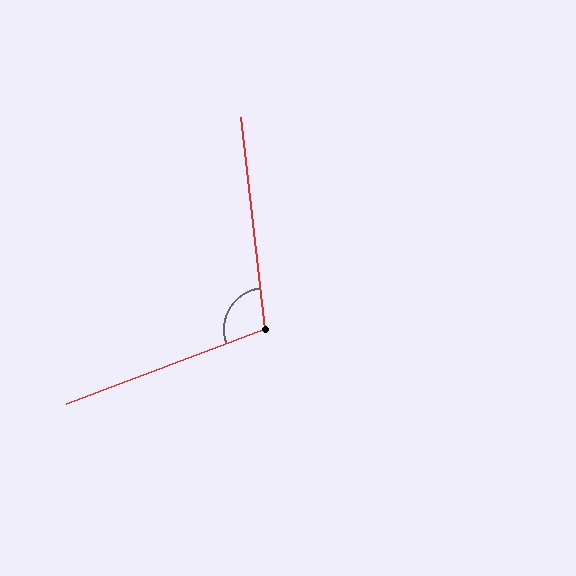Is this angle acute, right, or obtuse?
It is obtuse.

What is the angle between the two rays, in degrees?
Approximately 104 degrees.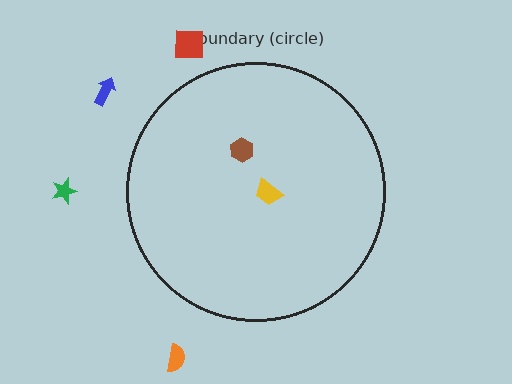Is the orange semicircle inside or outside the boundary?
Outside.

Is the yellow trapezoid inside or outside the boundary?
Inside.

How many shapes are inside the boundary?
2 inside, 4 outside.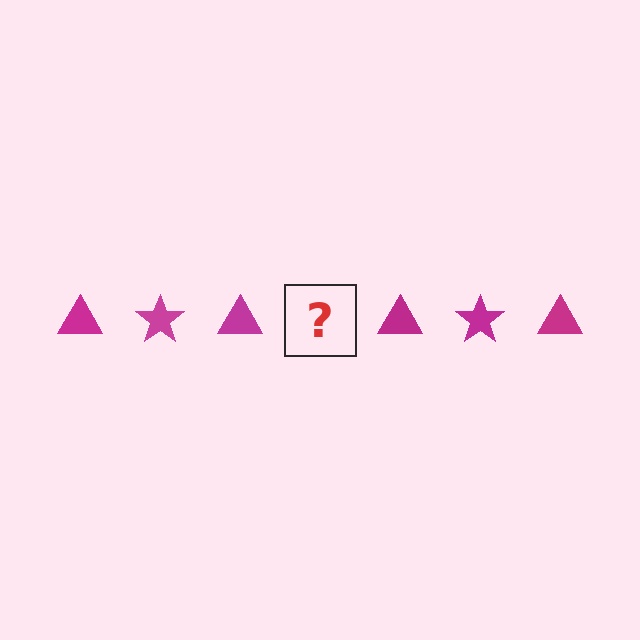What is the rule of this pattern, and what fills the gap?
The rule is that the pattern cycles through triangle, star shapes in magenta. The gap should be filled with a magenta star.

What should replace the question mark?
The question mark should be replaced with a magenta star.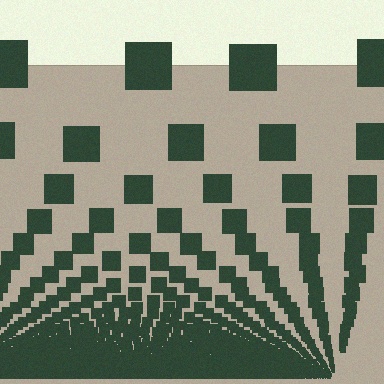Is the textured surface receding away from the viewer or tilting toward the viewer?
The surface appears to tilt toward the viewer. Texture elements get larger and sparser toward the top.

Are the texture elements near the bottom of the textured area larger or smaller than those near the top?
Smaller. The gradient is inverted — elements near the bottom are smaller and denser.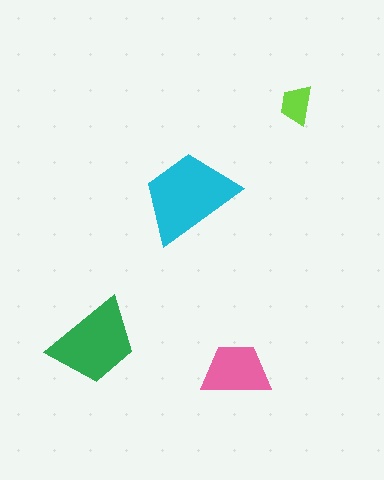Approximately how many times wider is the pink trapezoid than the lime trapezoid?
About 1.5 times wider.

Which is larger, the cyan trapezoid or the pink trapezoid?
The cyan one.